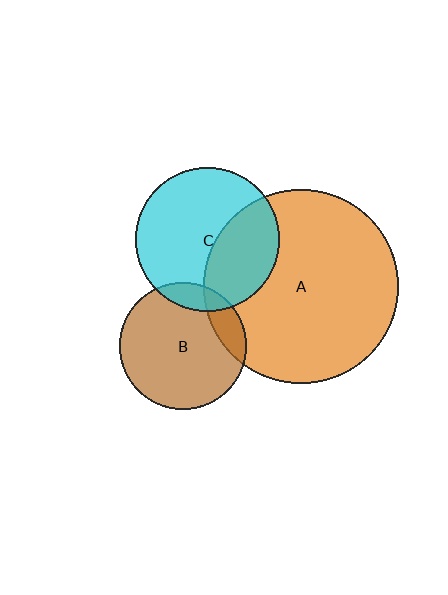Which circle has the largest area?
Circle A (orange).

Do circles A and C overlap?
Yes.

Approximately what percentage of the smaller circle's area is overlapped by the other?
Approximately 35%.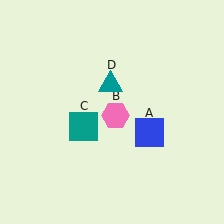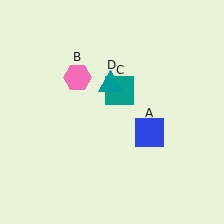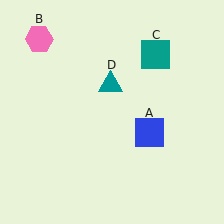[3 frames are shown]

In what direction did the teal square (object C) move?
The teal square (object C) moved up and to the right.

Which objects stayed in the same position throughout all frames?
Blue square (object A) and teal triangle (object D) remained stationary.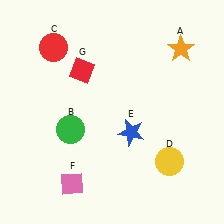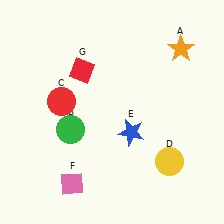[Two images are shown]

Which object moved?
The red circle (C) moved down.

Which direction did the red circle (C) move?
The red circle (C) moved down.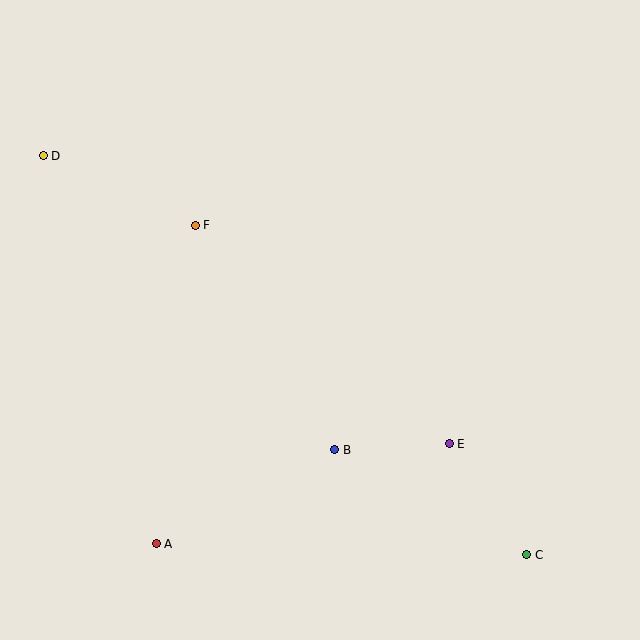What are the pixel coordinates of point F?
Point F is at (195, 225).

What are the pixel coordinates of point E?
Point E is at (449, 444).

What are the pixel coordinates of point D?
Point D is at (43, 156).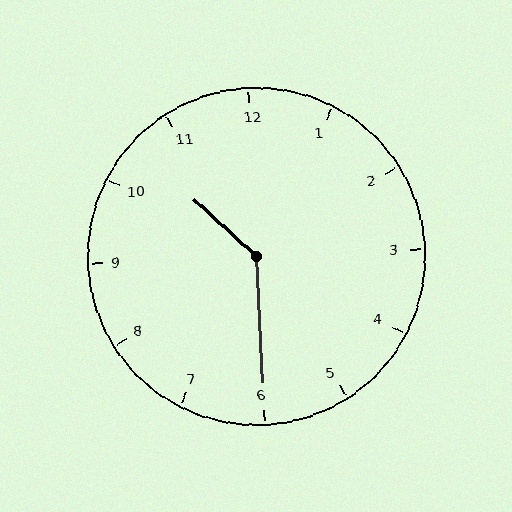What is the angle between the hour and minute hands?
Approximately 135 degrees.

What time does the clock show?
10:30.